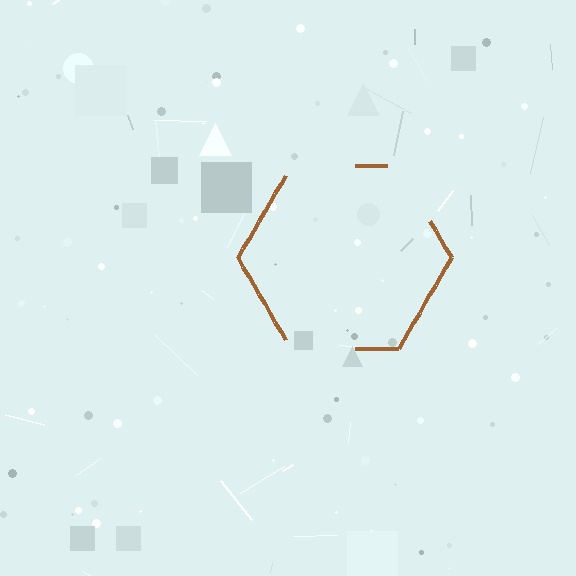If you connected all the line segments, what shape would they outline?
They would outline a hexagon.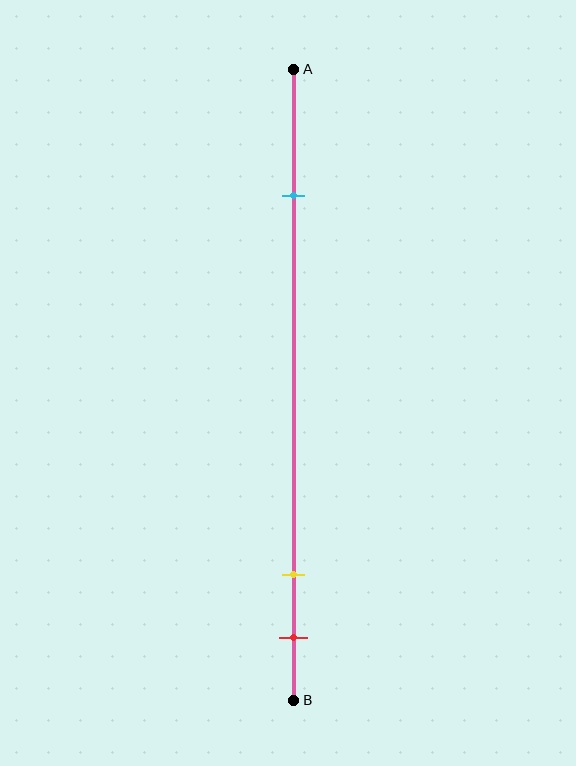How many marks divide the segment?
There are 3 marks dividing the segment.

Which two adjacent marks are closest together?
The yellow and red marks are the closest adjacent pair.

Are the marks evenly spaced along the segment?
No, the marks are not evenly spaced.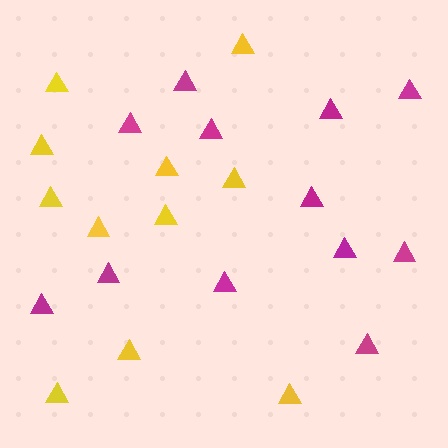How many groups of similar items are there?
There are 2 groups: one group of yellow triangles (11) and one group of magenta triangles (12).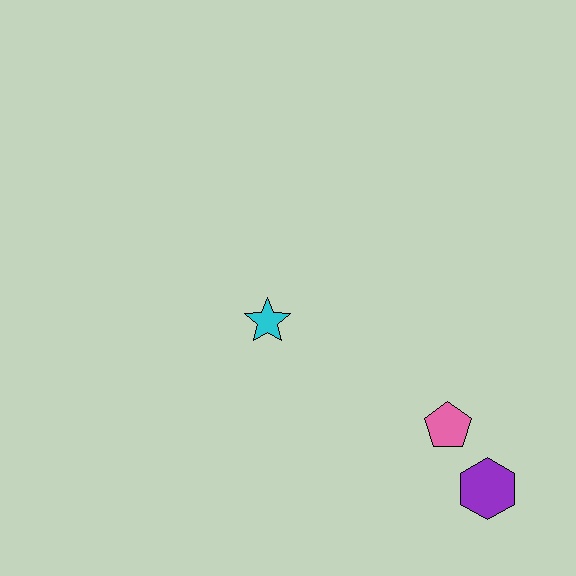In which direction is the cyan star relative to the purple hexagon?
The cyan star is to the left of the purple hexagon.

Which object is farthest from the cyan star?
The purple hexagon is farthest from the cyan star.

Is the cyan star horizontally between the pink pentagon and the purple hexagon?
No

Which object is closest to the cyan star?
The pink pentagon is closest to the cyan star.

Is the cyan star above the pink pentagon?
Yes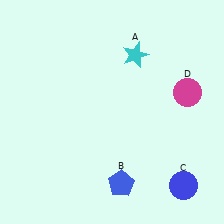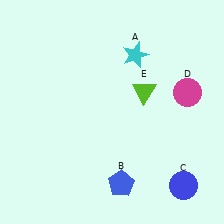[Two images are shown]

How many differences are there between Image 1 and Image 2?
There is 1 difference between the two images.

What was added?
A lime triangle (E) was added in Image 2.